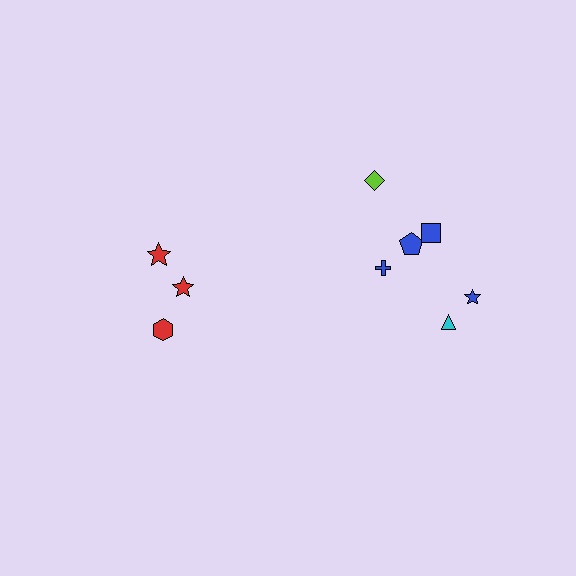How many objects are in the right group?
There are 6 objects.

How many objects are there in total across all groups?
There are 9 objects.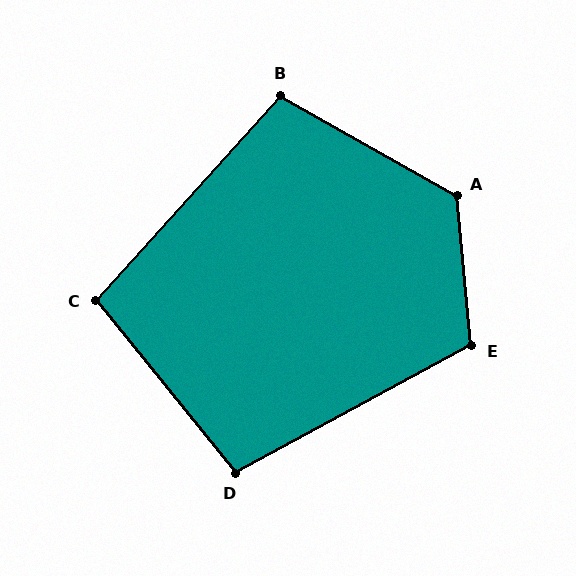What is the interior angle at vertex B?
Approximately 102 degrees (obtuse).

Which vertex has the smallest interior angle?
C, at approximately 99 degrees.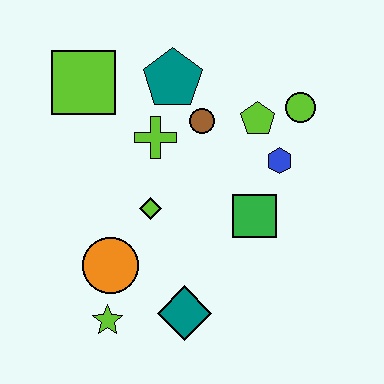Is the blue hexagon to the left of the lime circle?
Yes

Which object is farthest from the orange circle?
The lime circle is farthest from the orange circle.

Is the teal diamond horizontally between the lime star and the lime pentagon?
Yes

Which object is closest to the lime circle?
The lime pentagon is closest to the lime circle.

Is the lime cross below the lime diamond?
No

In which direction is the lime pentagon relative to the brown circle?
The lime pentagon is to the right of the brown circle.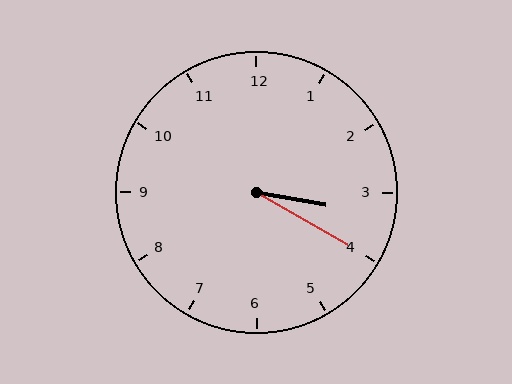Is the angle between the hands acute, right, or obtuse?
It is acute.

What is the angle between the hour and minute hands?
Approximately 20 degrees.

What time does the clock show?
3:20.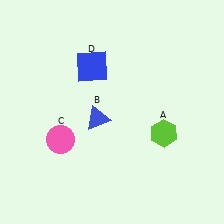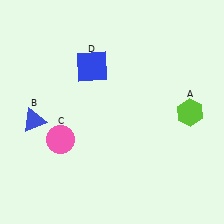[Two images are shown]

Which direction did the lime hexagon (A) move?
The lime hexagon (A) moved right.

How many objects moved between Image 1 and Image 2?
2 objects moved between the two images.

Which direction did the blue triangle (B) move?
The blue triangle (B) moved left.